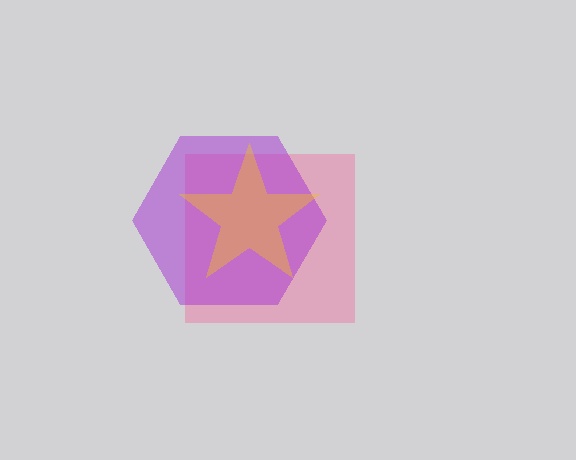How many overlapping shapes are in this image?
There are 3 overlapping shapes in the image.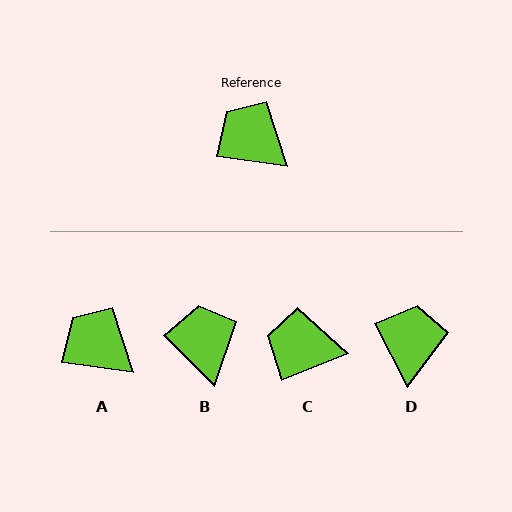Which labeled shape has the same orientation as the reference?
A.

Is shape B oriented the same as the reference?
No, it is off by about 37 degrees.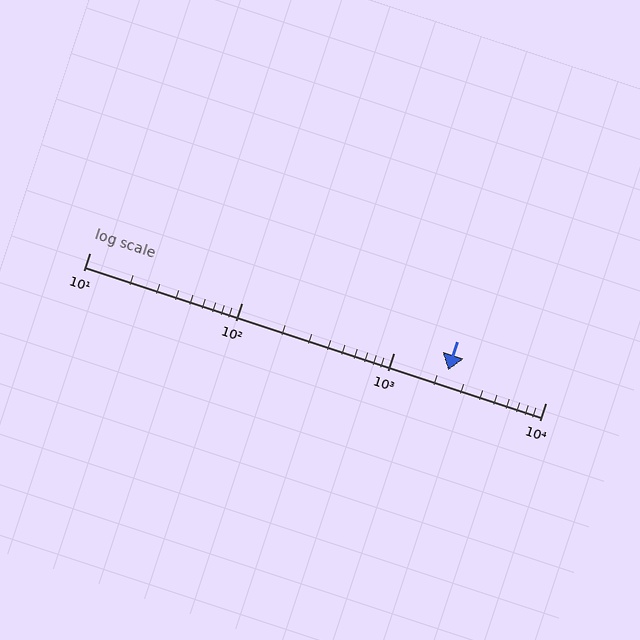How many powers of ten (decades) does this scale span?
The scale spans 3 decades, from 10 to 10000.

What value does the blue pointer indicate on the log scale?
The pointer indicates approximately 2300.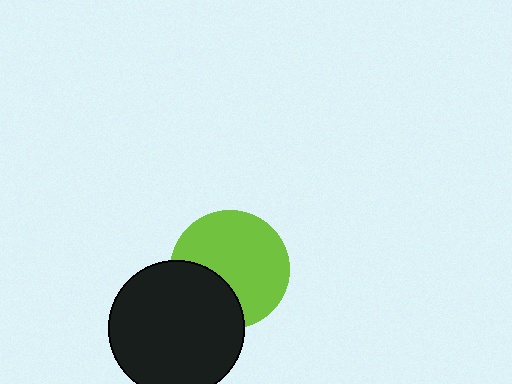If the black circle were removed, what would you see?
You would see the complete lime circle.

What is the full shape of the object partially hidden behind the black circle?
The partially hidden object is a lime circle.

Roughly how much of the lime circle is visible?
Most of it is visible (roughly 70%).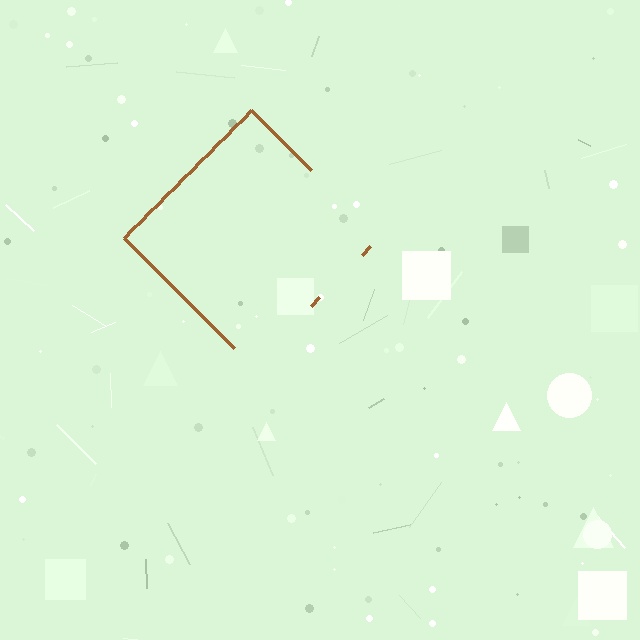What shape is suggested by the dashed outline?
The dashed outline suggests a diamond.